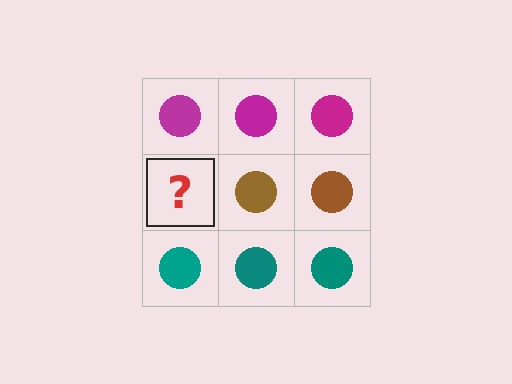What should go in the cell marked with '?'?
The missing cell should contain a brown circle.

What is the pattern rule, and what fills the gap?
The rule is that each row has a consistent color. The gap should be filled with a brown circle.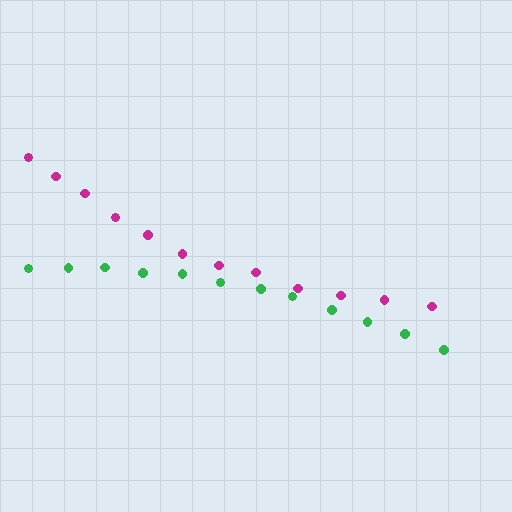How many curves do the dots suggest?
There are 2 distinct paths.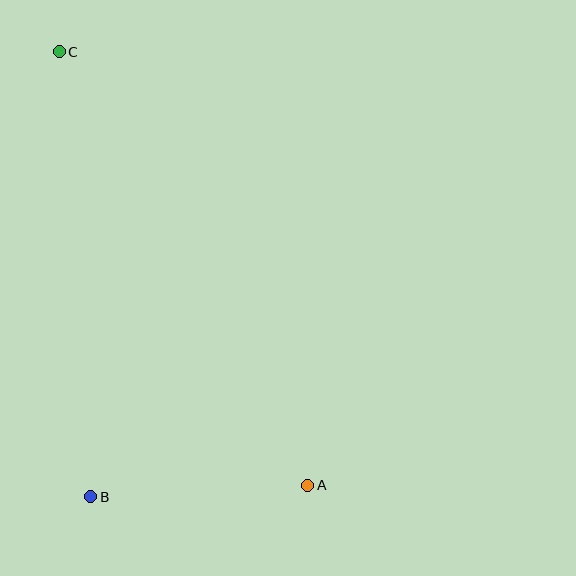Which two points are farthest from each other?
Points A and C are farthest from each other.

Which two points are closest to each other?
Points A and B are closest to each other.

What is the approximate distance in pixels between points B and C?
The distance between B and C is approximately 446 pixels.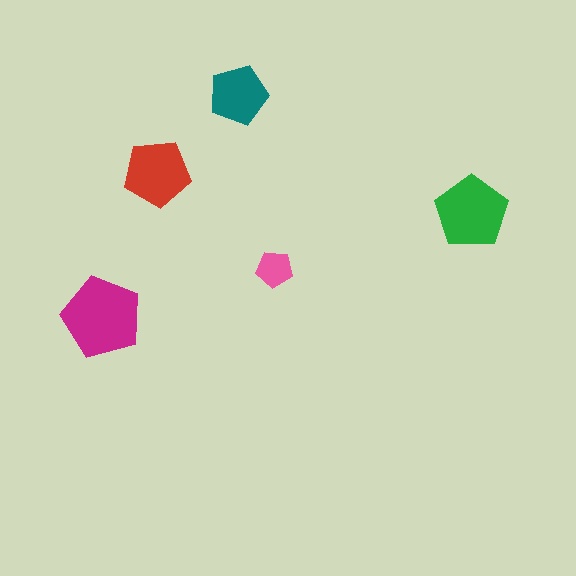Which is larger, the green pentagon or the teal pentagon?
The green one.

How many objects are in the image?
There are 5 objects in the image.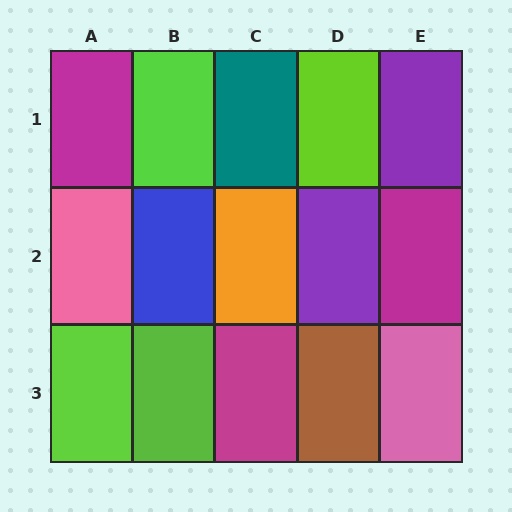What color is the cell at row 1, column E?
Purple.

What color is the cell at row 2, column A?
Pink.